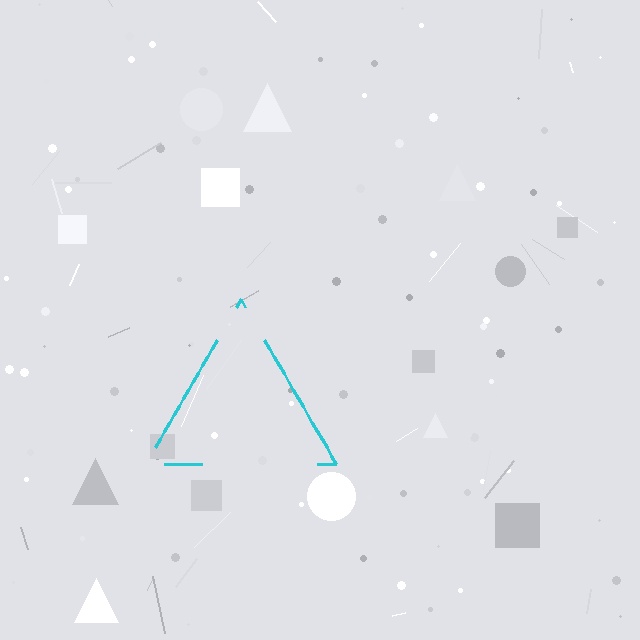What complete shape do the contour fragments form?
The contour fragments form a triangle.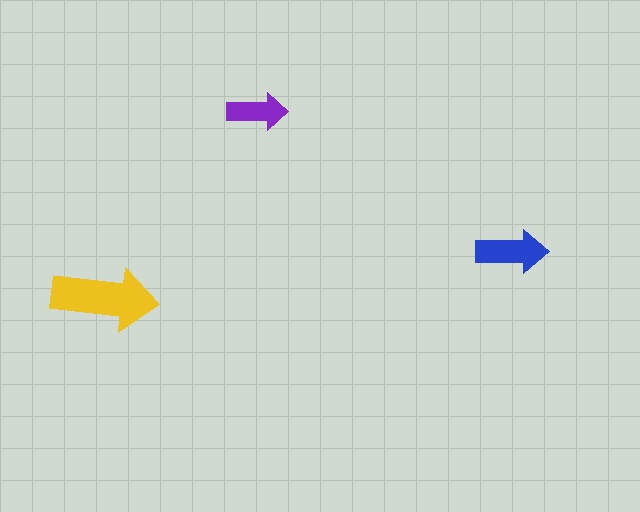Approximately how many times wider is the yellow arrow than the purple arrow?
About 2 times wider.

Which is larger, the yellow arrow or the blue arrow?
The yellow one.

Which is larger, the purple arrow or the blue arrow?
The blue one.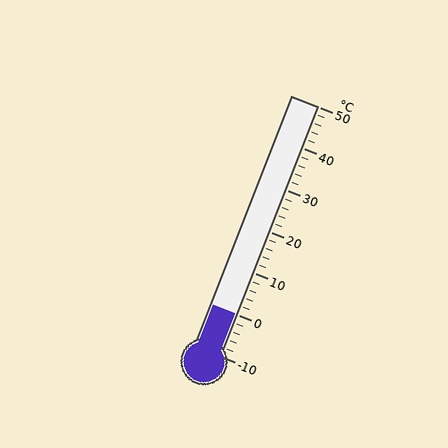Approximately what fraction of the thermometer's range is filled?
The thermometer is filled to approximately 15% of its range.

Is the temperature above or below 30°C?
The temperature is below 30°C.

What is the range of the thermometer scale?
The thermometer scale ranges from -10°C to 50°C.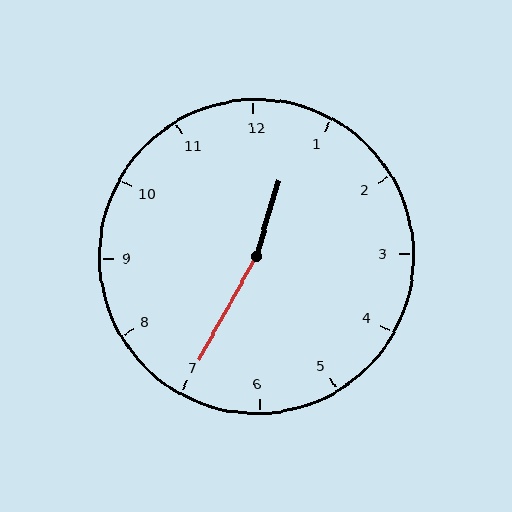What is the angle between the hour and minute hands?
Approximately 168 degrees.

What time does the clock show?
12:35.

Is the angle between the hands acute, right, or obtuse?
It is obtuse.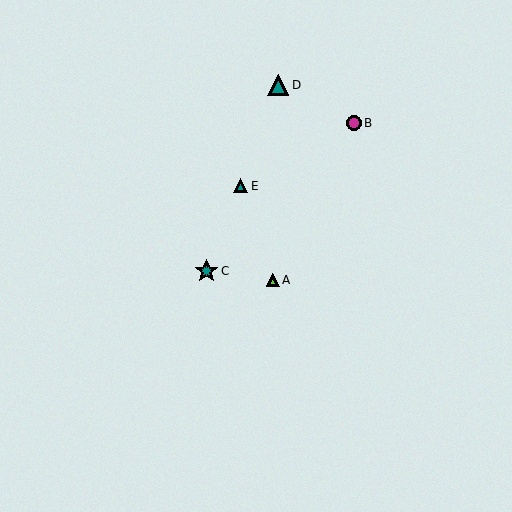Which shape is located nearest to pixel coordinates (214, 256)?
The teal star (labeled C) at (207, 271) is nearest to that location.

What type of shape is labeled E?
Shape E is a teal triangle.